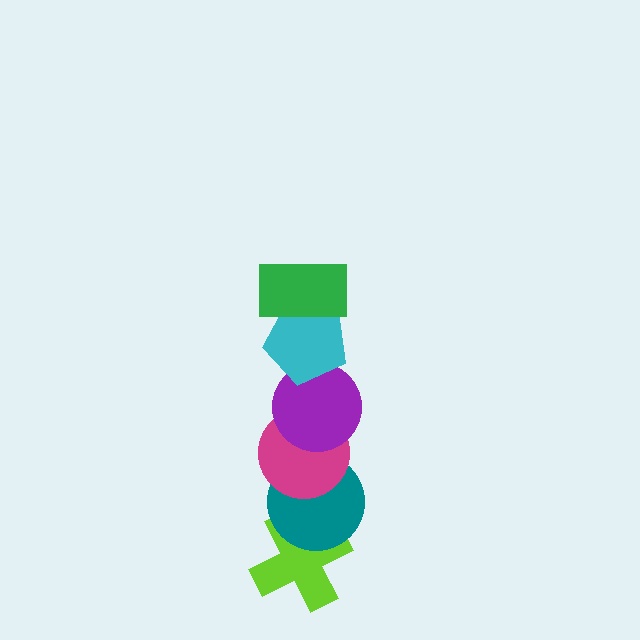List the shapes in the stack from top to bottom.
From top to bottom: the green rectangle, the cyan pentagon, the purple circle, the magenta circle, the teal circle, the lime cross.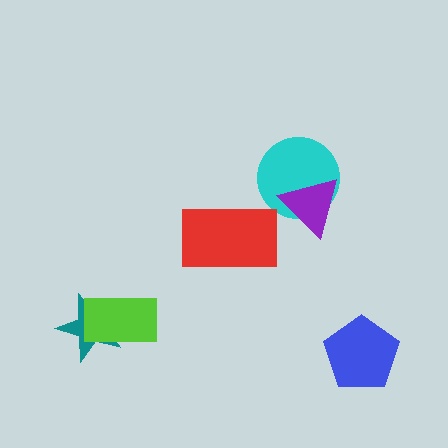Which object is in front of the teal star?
The lime rectangle is in front of the teal star.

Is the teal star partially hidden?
Yes, it is partially covered by another shape.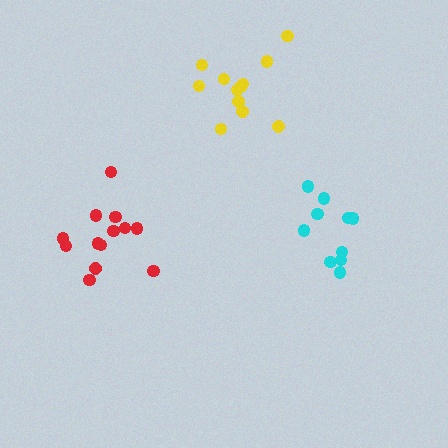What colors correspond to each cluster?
The clusters are colored: cyan, red, yellow.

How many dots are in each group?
Group 1: 10 dots, Group 2: 13 dots, Group 3: 12 dots (35 total).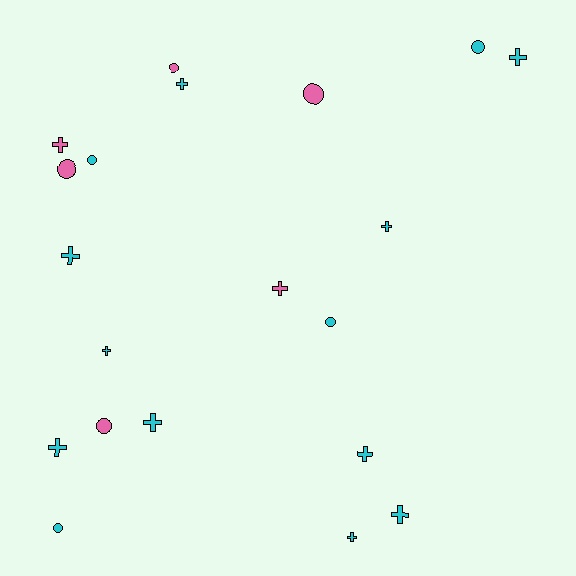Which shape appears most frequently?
Cross, with 12 objects.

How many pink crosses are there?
There are 2 pink crosses.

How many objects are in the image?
There are 20 objects.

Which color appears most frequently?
Cyan, with 14 objects.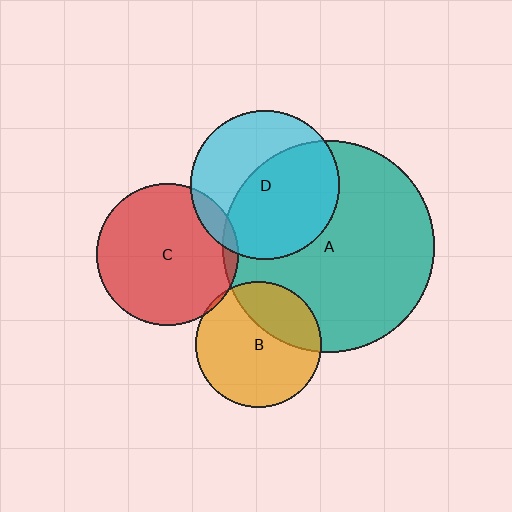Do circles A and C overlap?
Yes.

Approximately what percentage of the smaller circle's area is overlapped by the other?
Approximately 5%.